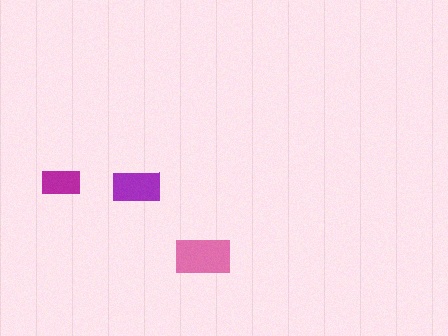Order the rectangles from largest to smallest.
the pink one, the purple one, the magenta one.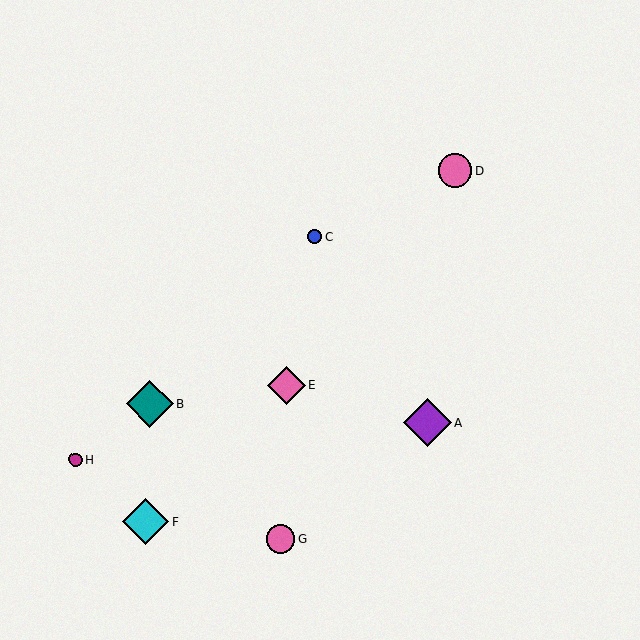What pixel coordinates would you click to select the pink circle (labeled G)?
Click at (280, 539) to select the pink circle G.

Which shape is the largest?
The purple diamond (labeled A) is the largest.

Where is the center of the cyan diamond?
The center of the cyan diamond is at (145, 521).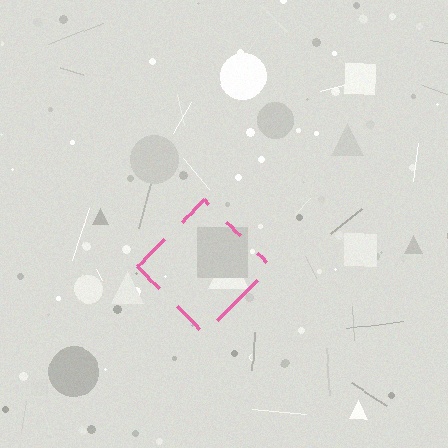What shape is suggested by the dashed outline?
The dashed outline suggests a diamond.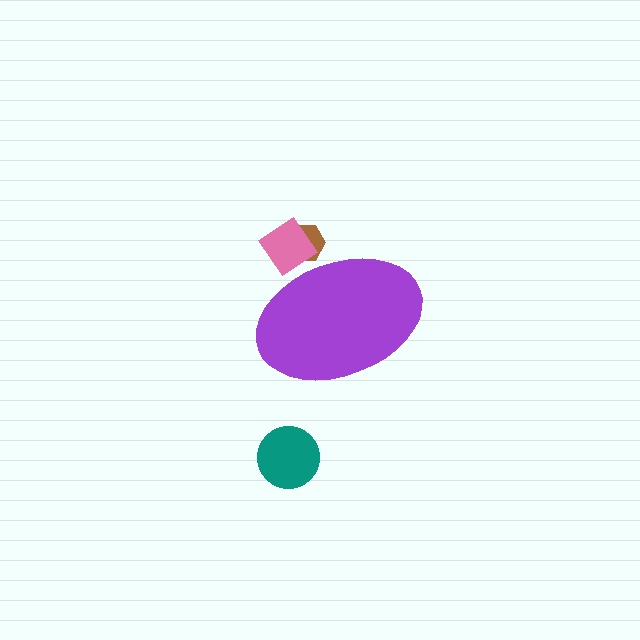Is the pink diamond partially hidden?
Yes, the pink diamond is partially hidden behind the purple ellipse.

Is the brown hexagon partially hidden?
Yes, the brown hexagon is partially hidden behind the purple ellipse.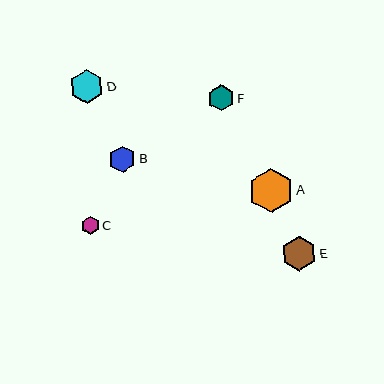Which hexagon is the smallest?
Hexagon C is the smallest with a size of approximately 18 pixels.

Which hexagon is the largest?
Hexagon A is the largest with a size of approximately 44 pixels.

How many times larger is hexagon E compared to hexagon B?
Hexagon E is approximately 1.3 times the size of hexagon B.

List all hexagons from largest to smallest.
From largest to smallest: A, E, D, B, F, C.